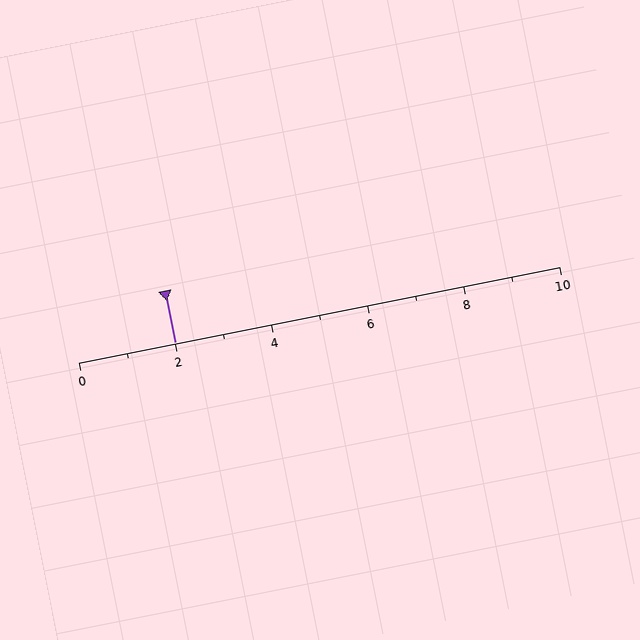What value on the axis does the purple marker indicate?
The marker indicates approximately 2.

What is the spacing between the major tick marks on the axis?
The major ticks are spaced 2 apart.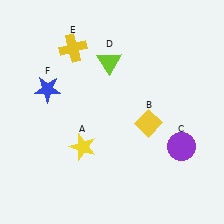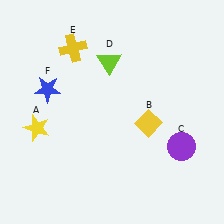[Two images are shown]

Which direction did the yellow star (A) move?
The yellow star (A) moved left.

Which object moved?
The yellow star (A) moved left.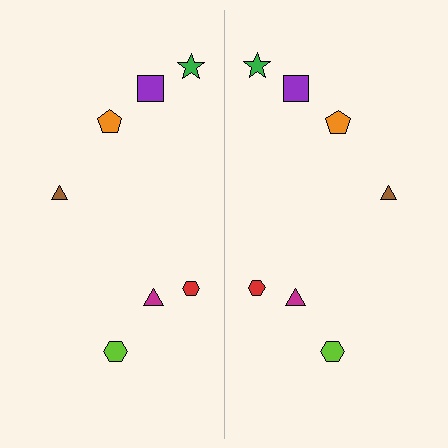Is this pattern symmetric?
Yes, this pattern has bilateral (reflection) symmetry.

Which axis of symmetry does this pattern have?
The pattern has a vertical axis of symmetry running through the center of the image.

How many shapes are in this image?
There are 14 shapes in this image.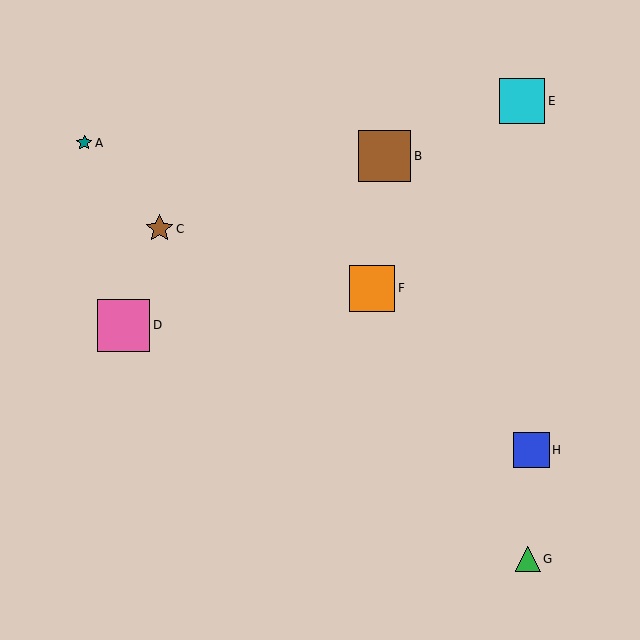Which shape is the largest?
The pink square (labeled D) is the largest.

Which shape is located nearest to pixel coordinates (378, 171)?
The brown square (labeled B) at (385, 156) is nearest to that location.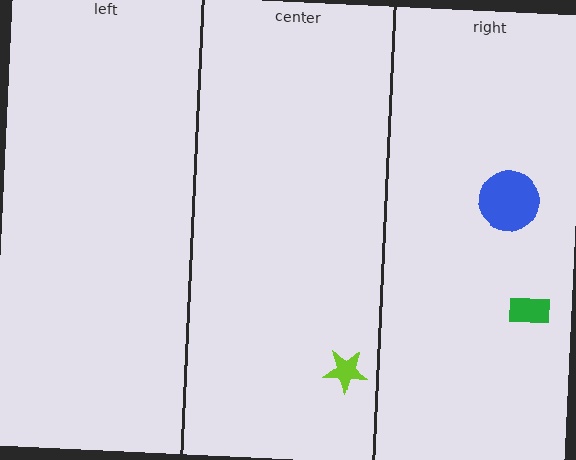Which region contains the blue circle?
The right region.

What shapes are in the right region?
The green rectangle, the blue circle.